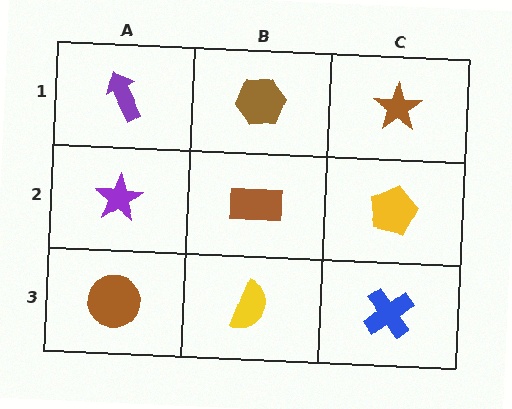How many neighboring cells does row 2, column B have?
4.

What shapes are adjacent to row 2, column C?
A brown star (row 1, column C), a blue cross (row 3, column C), a brown rectangle (row 2, column B).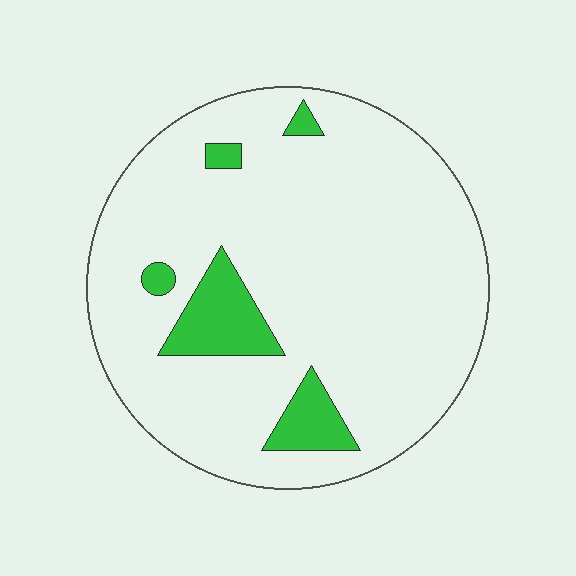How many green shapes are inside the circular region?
5.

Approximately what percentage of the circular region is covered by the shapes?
Approximately 10%.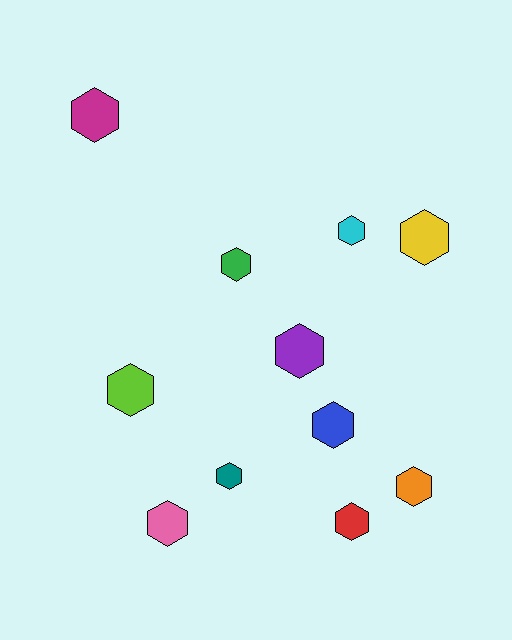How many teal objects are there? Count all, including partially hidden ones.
There is 1 teal object.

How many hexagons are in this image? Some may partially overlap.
There are 11 hexagons.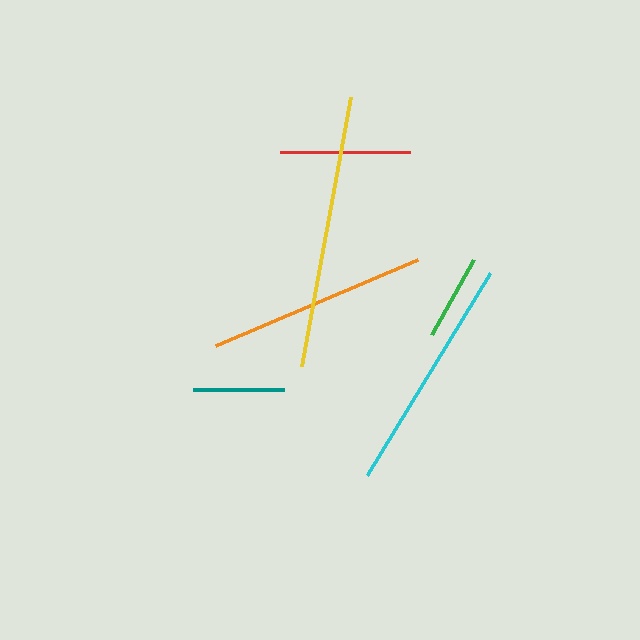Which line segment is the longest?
The yellow line is the longest at approximately 273 pixels.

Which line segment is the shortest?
The green line is the shortest at approximately 86 pixels.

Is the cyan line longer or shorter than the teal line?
The cyan line is longer than the teal line.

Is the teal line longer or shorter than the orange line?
The orange line is longer than the teal line.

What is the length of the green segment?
The green segment is approximately 86 pixels long.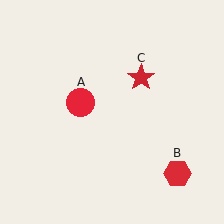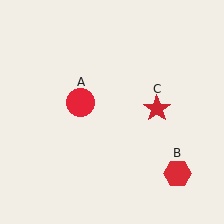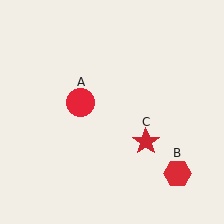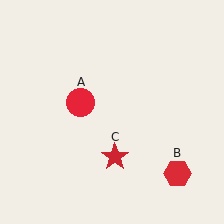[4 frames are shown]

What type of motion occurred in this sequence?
The red star (object C) rotated clockwise around the center of the scene.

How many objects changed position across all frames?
1 object changed position: red star (object C).